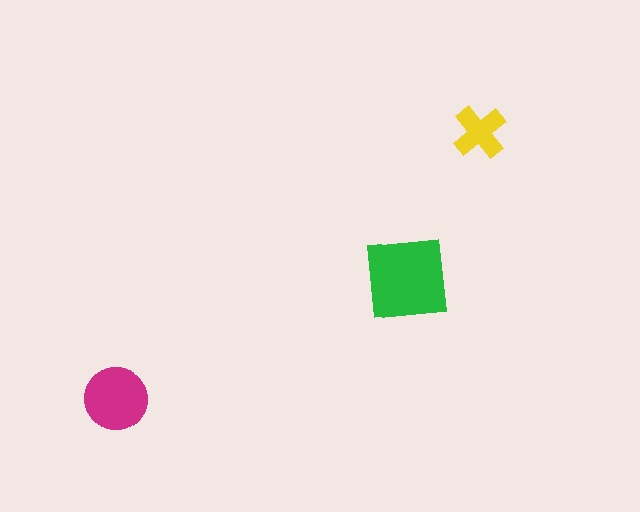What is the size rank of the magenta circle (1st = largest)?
2nd.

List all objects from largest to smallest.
The green square, the magenta circle, the yellow cross.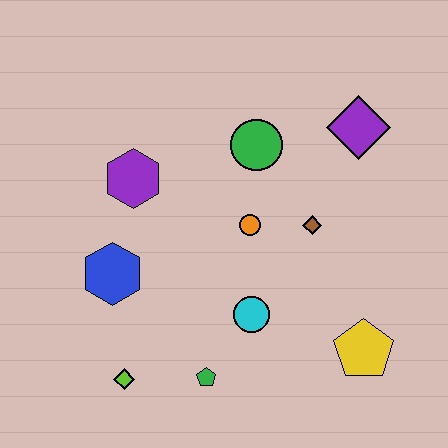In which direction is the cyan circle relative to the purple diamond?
The cyan circle is below the purple diamond.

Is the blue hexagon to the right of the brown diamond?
No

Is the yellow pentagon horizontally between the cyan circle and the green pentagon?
No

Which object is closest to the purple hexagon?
The blue hexagon is closest to the purple hexagon.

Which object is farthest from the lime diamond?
The purple diamond is farthest from the lime diamond.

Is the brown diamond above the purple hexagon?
No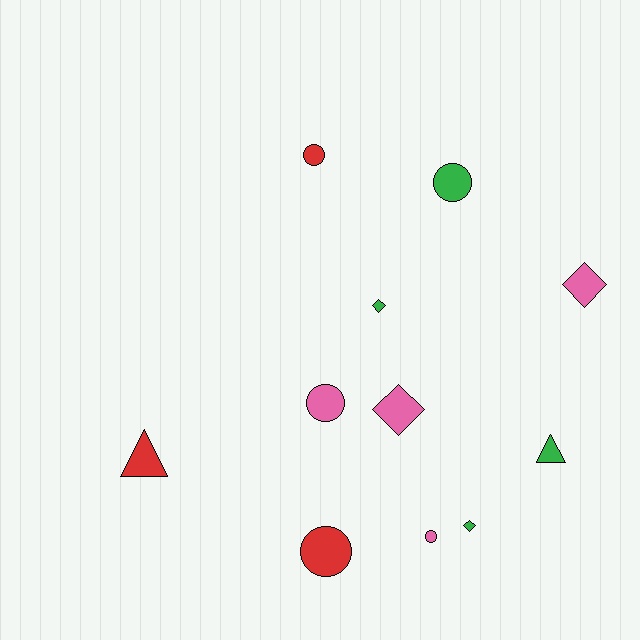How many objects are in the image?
There are 11 objects.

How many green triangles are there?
There is 1 green triangle.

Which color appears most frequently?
Pink, with 4 objects.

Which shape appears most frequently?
Circle, with 5 objects.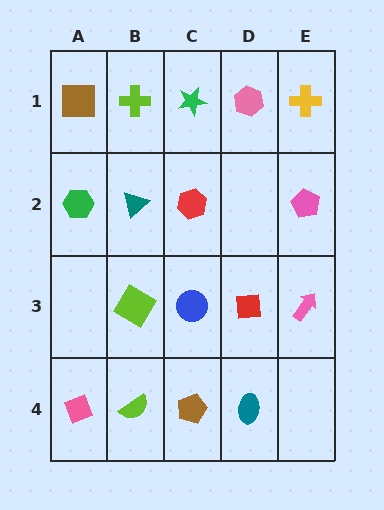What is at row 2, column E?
A pink pentagon.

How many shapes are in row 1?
5 shapes.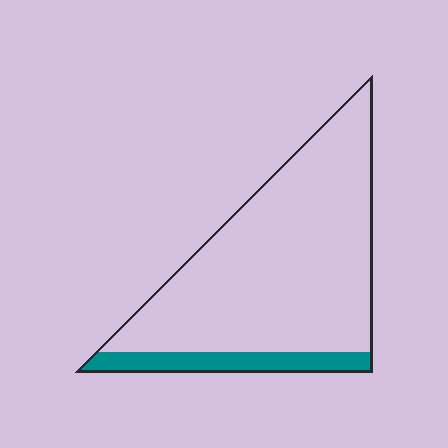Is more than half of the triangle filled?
No.